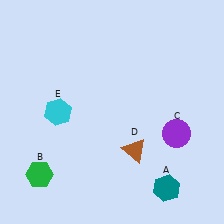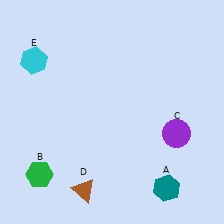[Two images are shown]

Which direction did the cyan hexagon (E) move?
The cyan hexagon (E) moved up.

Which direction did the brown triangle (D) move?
The brown triangle (D) moved left.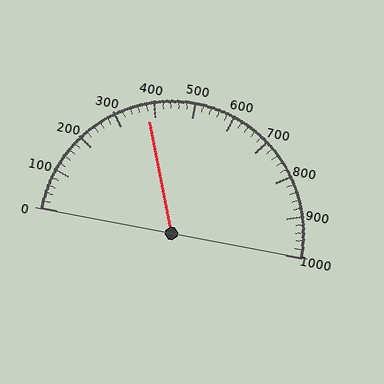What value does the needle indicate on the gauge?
The needle indicates approximately 380.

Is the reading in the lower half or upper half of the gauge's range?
The reading is in the lower half of the range (0 to 1000).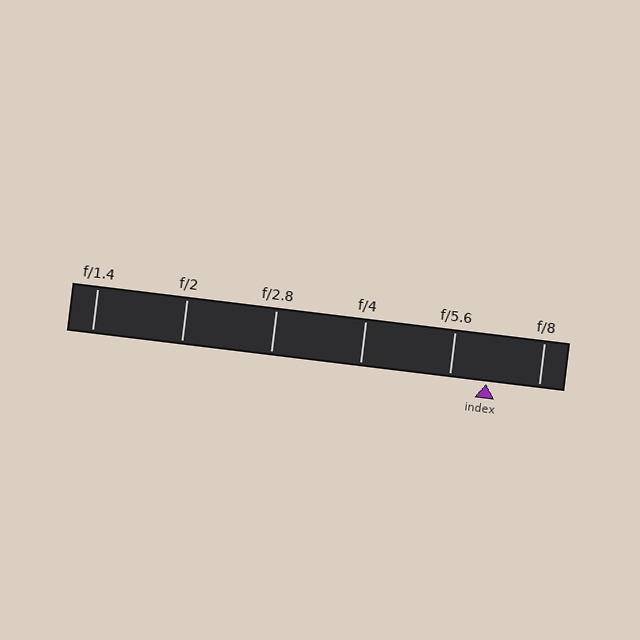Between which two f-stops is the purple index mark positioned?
The index mark is between f/5.6 and f/8.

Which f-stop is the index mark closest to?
The index mark is closest to f/5.6.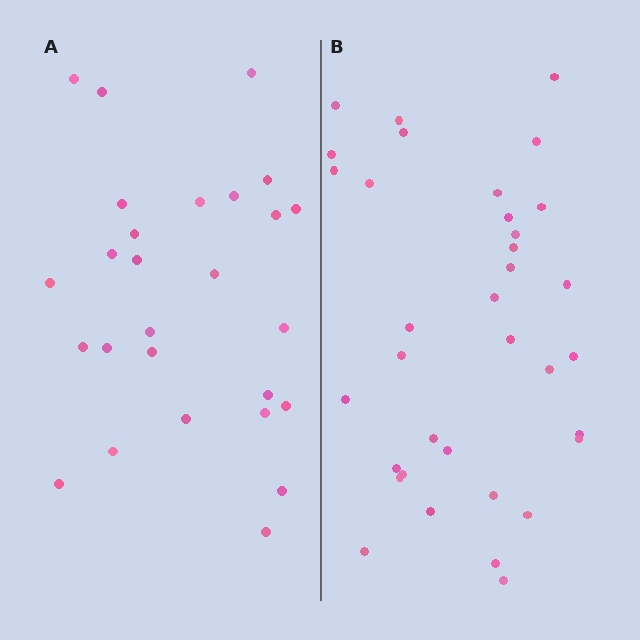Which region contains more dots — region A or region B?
Region B (the right region) has more dots.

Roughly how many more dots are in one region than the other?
Region B has roughly 8 or so more dots than region A.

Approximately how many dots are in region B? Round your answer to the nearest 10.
About 40 dots. (The exact count is 35, which rounds to 40.)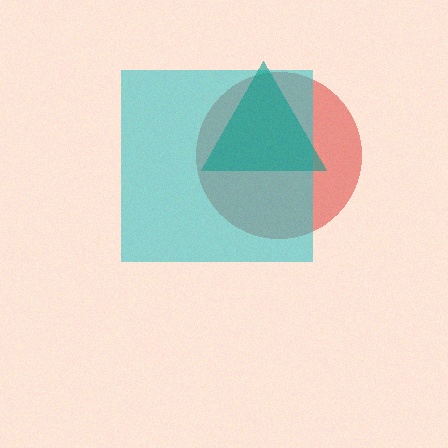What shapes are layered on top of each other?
The layered shapes are: a red circle, a cyan square, a teal triangle.